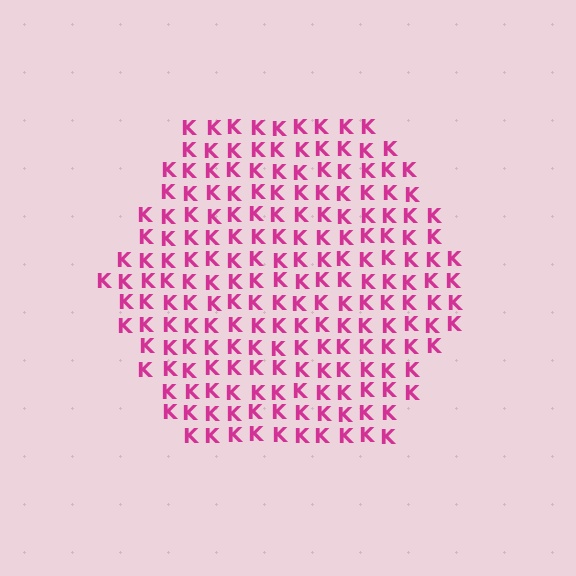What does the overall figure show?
The overall figure shows a hexagon.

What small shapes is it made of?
It is made of small letter K's.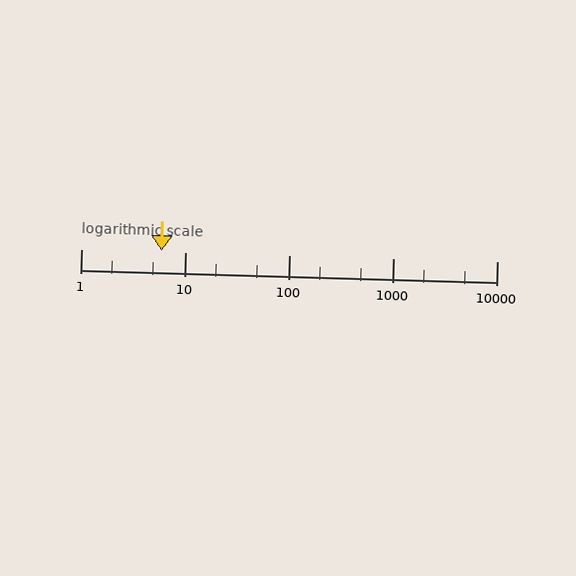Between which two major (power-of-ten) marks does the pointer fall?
The pointer is between 1 and 10.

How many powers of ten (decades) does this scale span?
The scale spans 4 decades, from 1 to 10000.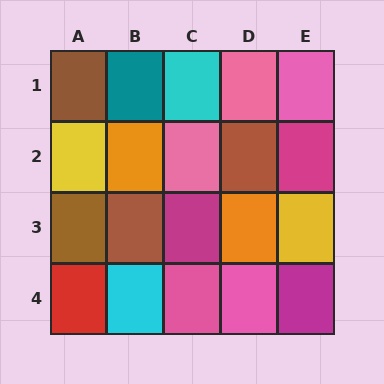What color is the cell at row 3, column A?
Brown.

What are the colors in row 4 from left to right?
Red, cyan, pink, pink, magenta.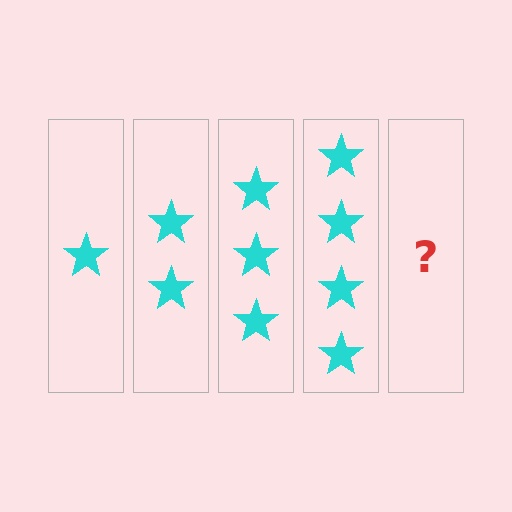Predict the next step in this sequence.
The next step is 5 stars.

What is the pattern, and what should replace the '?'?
The pattern is that each step adds one more star. The '?' should be 5 stars.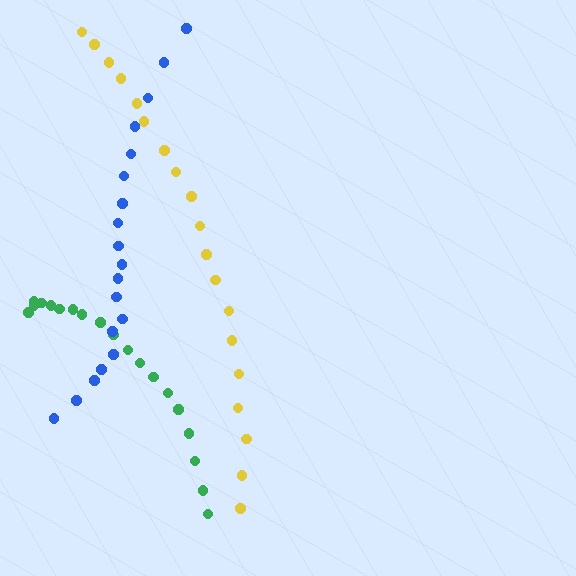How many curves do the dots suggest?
There are 3 distinct paths.